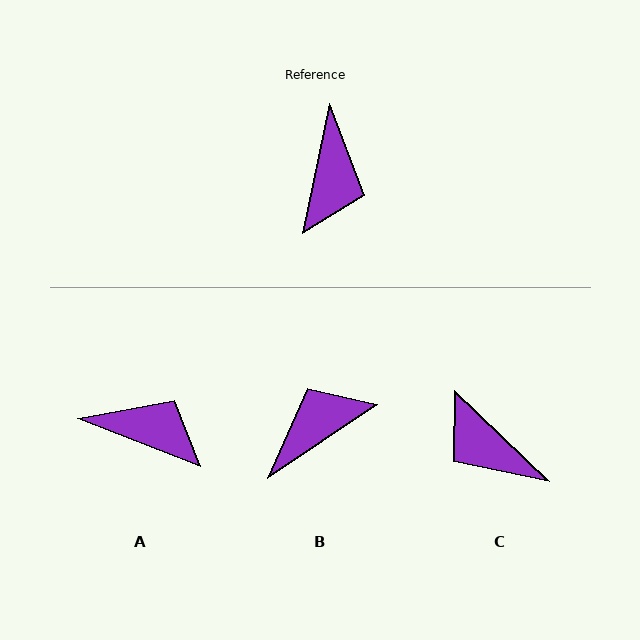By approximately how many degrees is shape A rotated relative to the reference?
Approximately 80 degrees counter-clockwise.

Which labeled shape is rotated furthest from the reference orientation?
B, about 136 degrees away.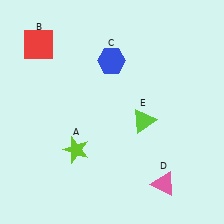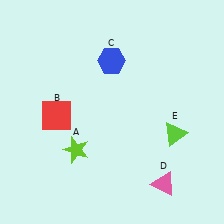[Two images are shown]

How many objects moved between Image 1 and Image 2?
2 objects moved between the two images.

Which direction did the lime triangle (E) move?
The lime triangle (E) moved right.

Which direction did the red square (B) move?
The red square (B) moved down.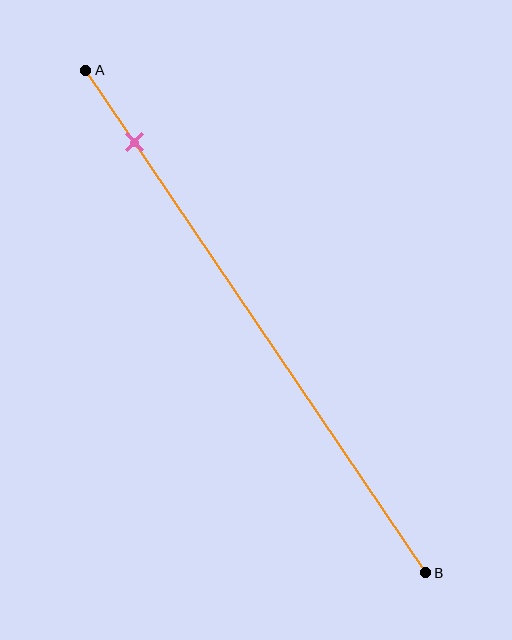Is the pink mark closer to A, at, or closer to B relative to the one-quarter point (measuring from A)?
The pink mark is closer to point A than the one-quarter point of segment AB.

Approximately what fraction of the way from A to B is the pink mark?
The pink mark is approximately 15% of the way from A to B.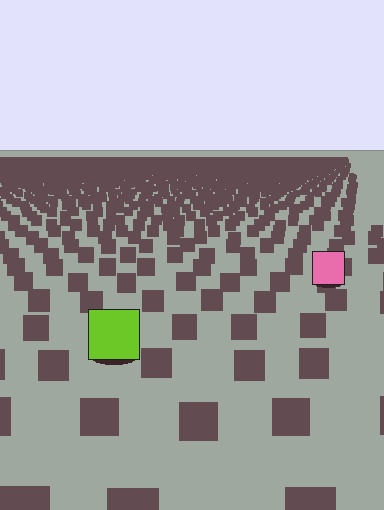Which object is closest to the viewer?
The lime square is closest. The texture marks near it are larger and more spread out.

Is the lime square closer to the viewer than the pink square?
Yes. The lime square is closer — you can tell from the texture gradient: the ground texture is coarser near it.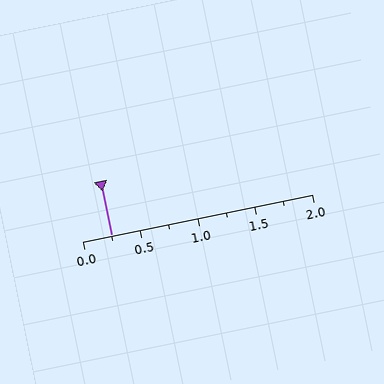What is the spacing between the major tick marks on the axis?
The major ticks are spaced 0.5 apart.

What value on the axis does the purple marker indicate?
The marker indicates approximately 0.25.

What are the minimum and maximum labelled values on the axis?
The axis runs from 0.0 to 2.0.